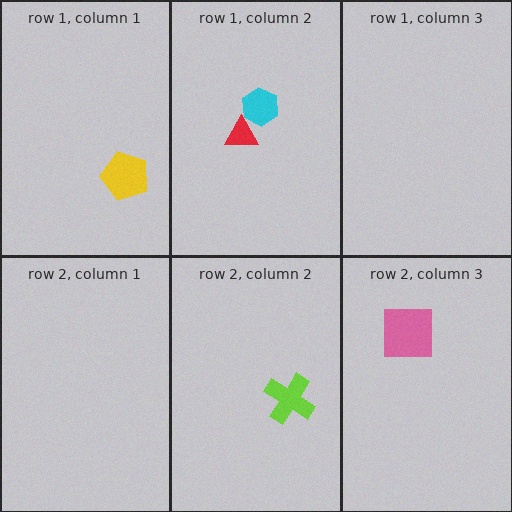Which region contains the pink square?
The row 2, column 3 region.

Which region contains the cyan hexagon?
The row 1, column 2 region.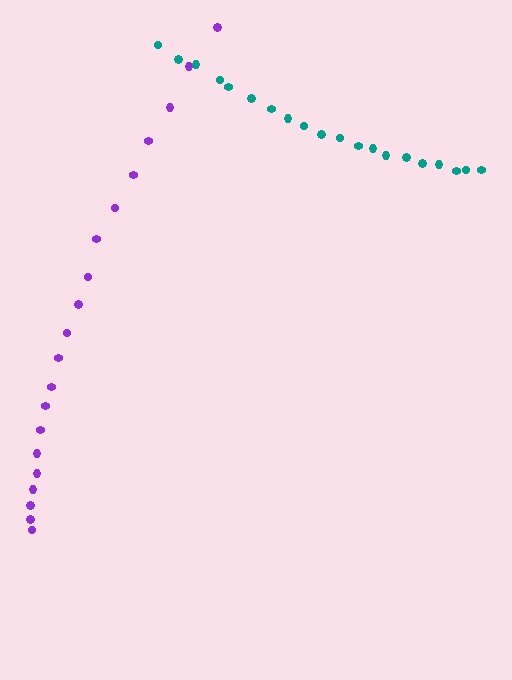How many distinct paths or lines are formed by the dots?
There are 2 distinct paths.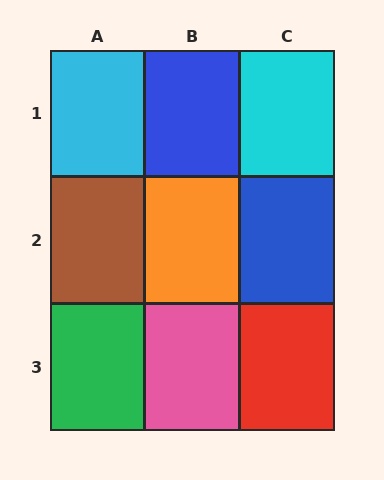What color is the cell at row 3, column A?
Green.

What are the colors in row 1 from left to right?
Cyan, blue, cyan.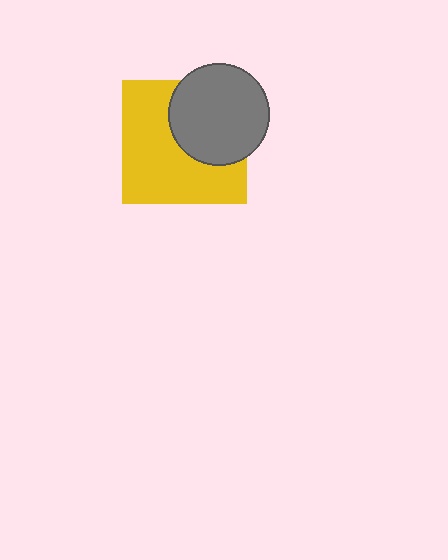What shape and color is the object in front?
The object in front is a gray circle.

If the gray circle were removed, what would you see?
You would see the complete yellow square.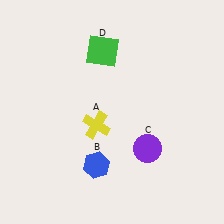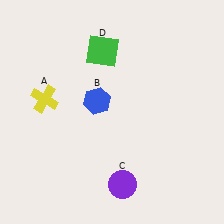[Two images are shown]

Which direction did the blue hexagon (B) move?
The blue hexagon (B) moved up.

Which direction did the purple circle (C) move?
The purple circle (C) moved down.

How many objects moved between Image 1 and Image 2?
3 objects moved between the two images.